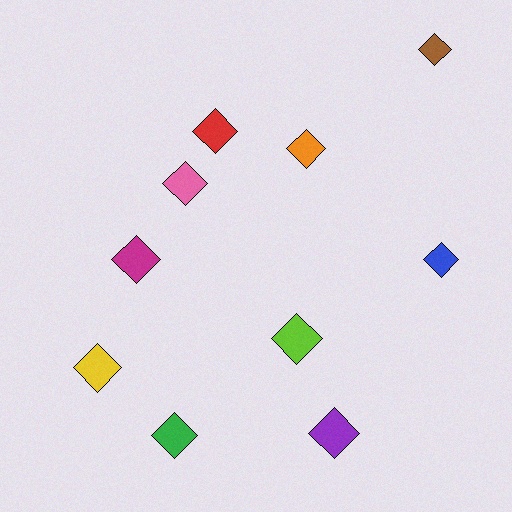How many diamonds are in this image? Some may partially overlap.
There are 10 diamonds.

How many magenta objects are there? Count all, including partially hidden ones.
There is 1 magenta object.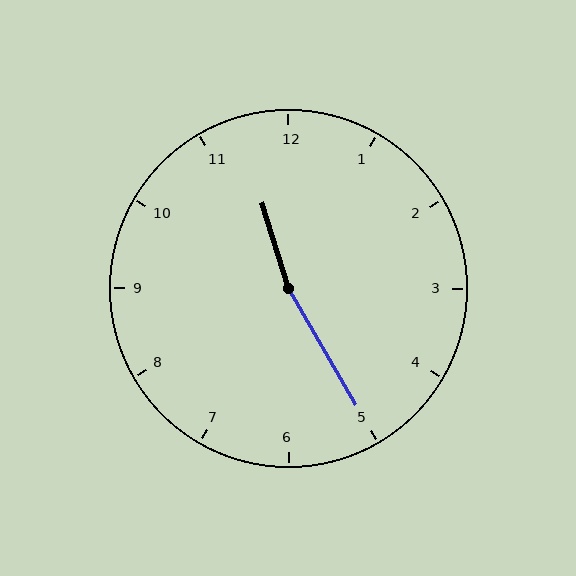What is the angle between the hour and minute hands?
Approximately 168 degrees.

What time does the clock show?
11:25.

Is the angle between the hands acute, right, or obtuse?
It is obtuse.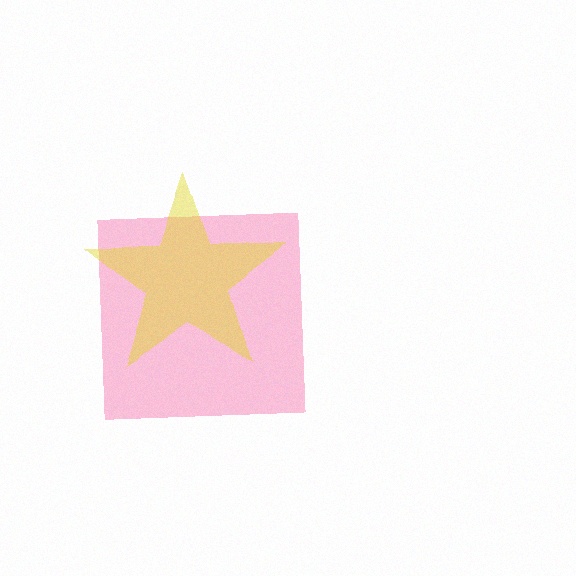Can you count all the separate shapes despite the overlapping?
Yes, there are 2 separate shapes.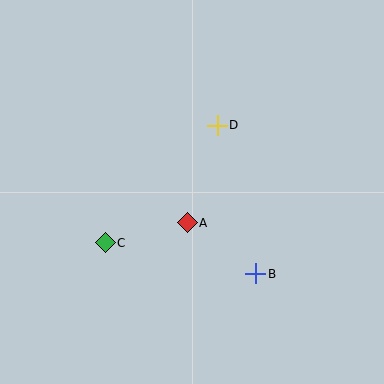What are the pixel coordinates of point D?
Point D is at (217, 125).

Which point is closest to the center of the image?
Point A at (187, 223) is closest to the center.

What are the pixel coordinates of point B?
Point B is at (256, 274).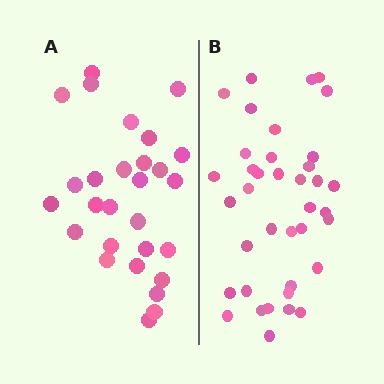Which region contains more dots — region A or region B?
Region B (the right region) has more dots.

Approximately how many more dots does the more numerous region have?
Region B has roughly 10 or so more dots than region A.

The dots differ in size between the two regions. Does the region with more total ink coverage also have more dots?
No. Region A has more total ink coverage because its dots are larger, but region B actually contains more individual dots. Total area can be misleading — the number of items is what matters here.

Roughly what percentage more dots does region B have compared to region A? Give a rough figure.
About 35% more.